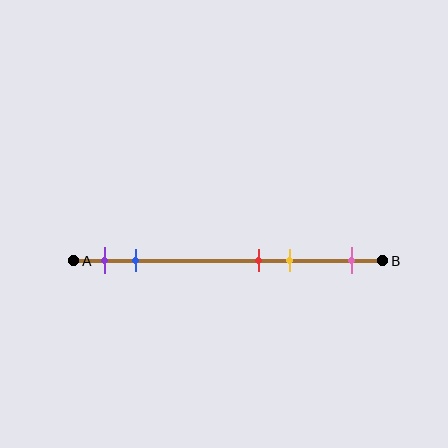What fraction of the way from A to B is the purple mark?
The purple mark is approximately 10% (0.1) of the way from A to B.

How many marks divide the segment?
There are 5 marks dividing the segment.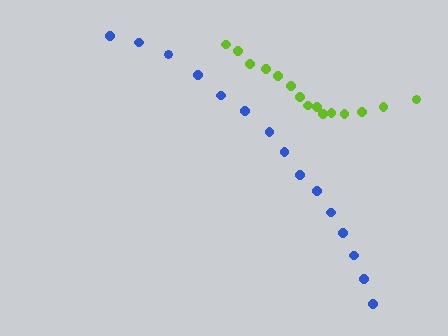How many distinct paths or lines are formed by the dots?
There are 2 distinct paths.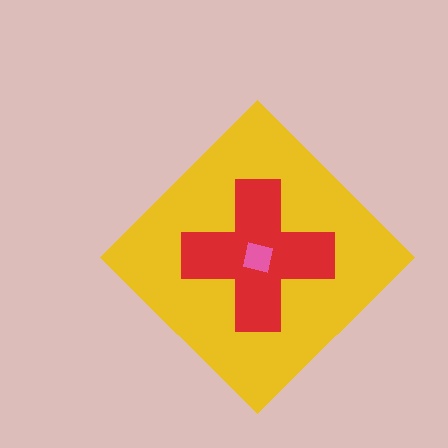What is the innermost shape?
The pink square.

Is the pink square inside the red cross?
Yes.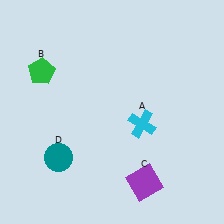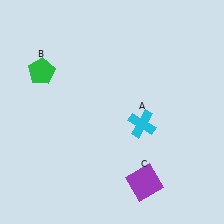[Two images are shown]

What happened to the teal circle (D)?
The teal circle (D) was removed in Image 2. It was in the bottom-left area of Image 1.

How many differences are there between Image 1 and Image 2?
There is 1 difference between the two images.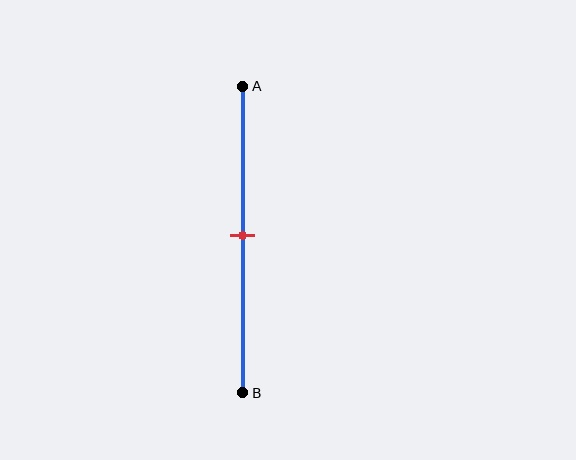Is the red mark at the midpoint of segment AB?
Yes, the mark is approximately at the midpoint.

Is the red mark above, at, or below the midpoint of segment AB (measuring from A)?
The red mark is approximately at the midpoint of segment AB.